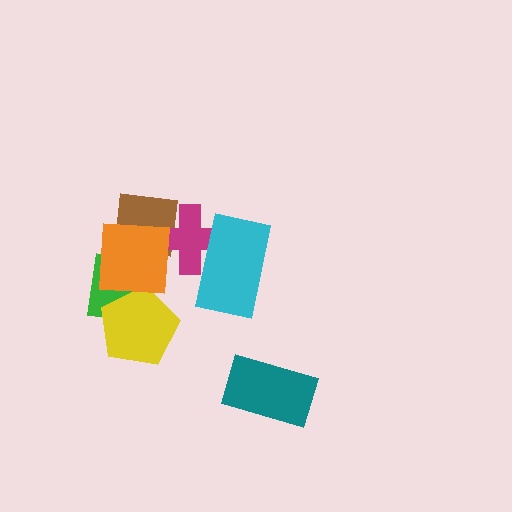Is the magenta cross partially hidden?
Yes, it is partially covered by another shape.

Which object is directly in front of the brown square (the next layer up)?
The magenta cross is directly in front of the brown square.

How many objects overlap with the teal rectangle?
0 objects overlap with the teal rectangle.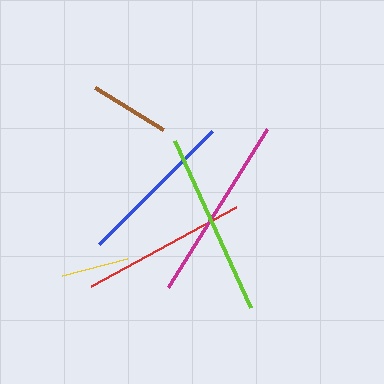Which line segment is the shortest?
The yellow line is the shortest at approximately 67 pixels.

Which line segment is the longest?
The magenta line is the longest at approximately 186 pixels.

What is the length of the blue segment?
The blue segment is approximately 160 pixels long.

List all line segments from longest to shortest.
From longest to shortest: magenta, lime, red, blue, brown, yellow.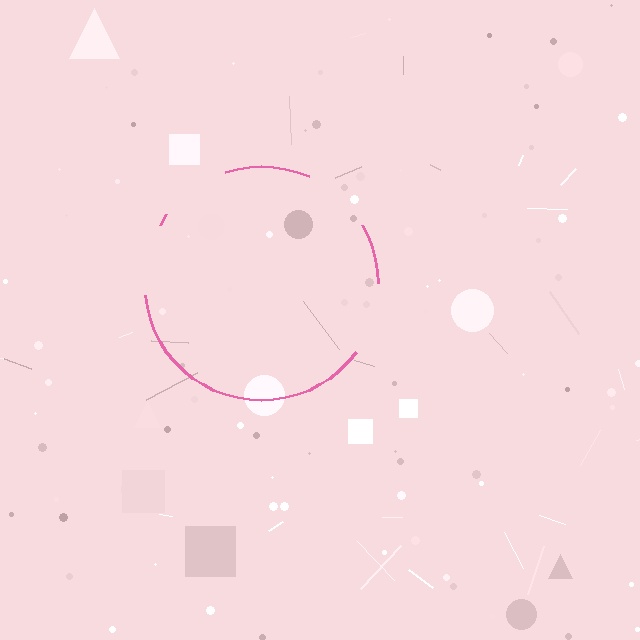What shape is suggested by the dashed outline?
The dashed outline suggests a circle.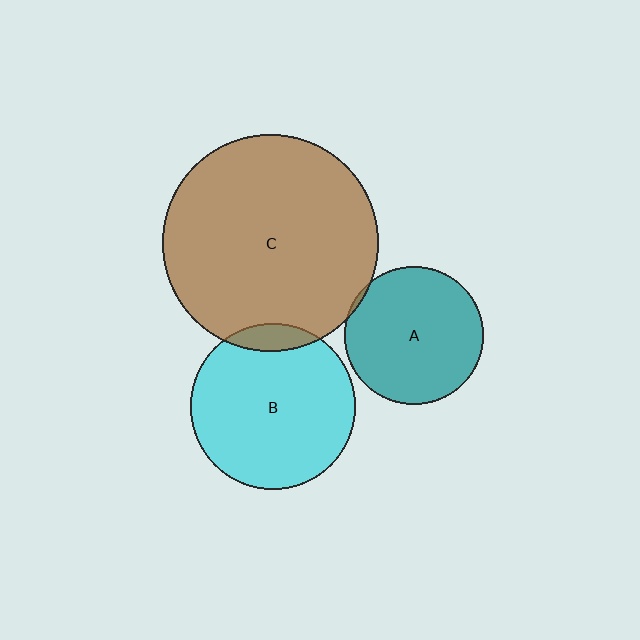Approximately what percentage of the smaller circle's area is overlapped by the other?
Approximately 5%.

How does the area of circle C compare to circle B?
Approximately 1.7 times.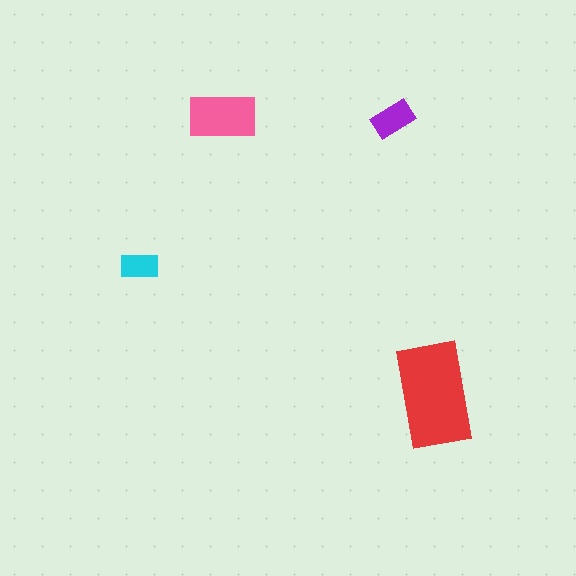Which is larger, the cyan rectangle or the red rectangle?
The red one.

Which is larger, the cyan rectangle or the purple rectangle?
The purple one.